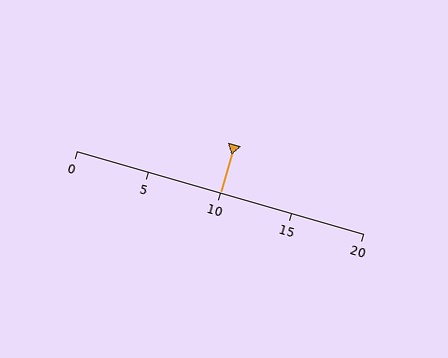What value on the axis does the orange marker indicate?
The marker indicates approximately 10.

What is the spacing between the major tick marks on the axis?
The major ticks are spaced 5 apart.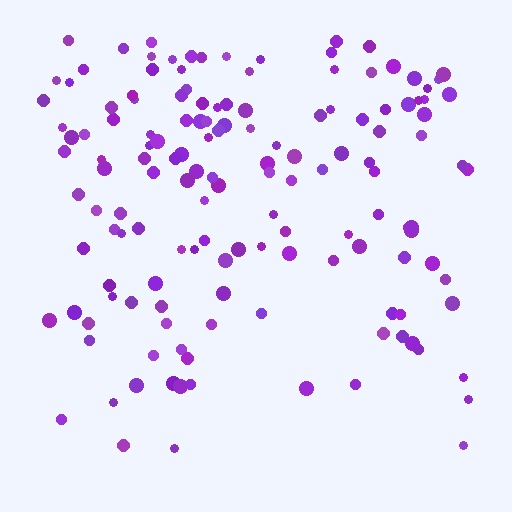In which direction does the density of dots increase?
From bottom to top, with the top side densest.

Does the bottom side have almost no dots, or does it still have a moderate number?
Still a moderate number, just noticeably fewer than the top.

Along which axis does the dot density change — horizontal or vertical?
Vertical.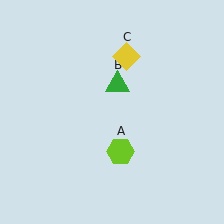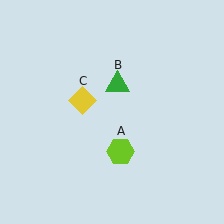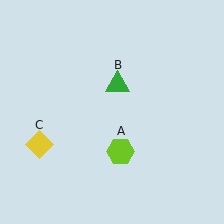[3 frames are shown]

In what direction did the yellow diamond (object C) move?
The yellow diamond (object C) moved down and to the left.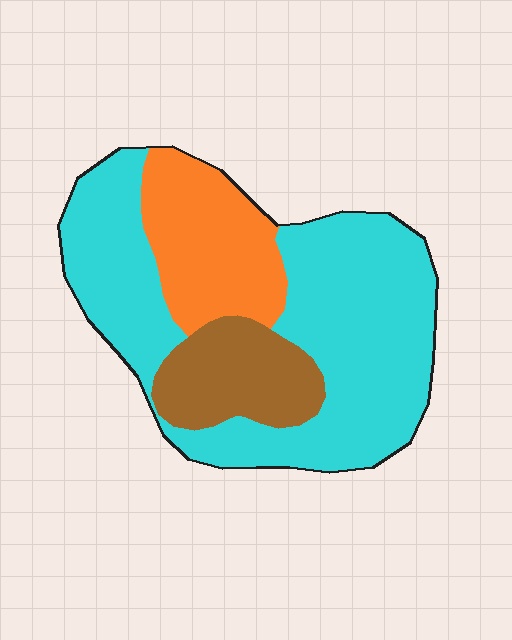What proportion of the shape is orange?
Orange takes up about one fifth (1/5) of the shape.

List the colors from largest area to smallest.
From largest to smallest: cyan, orange, brown.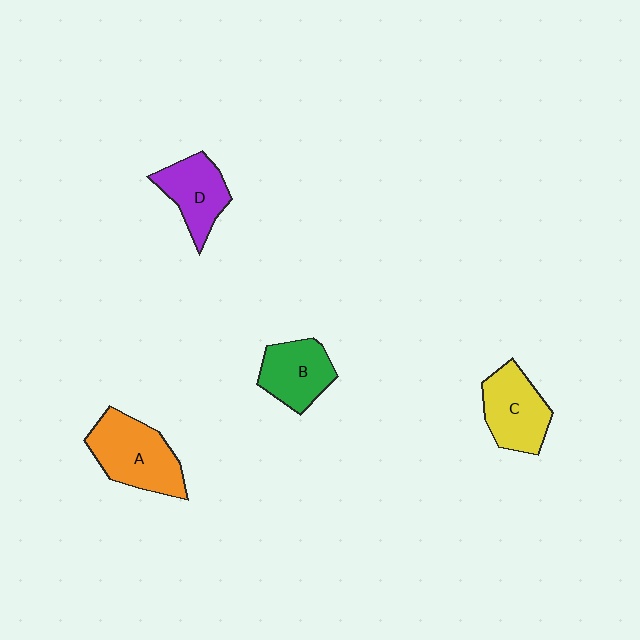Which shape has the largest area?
Shape A (orange).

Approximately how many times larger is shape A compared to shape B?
Approximately 1.4 times.